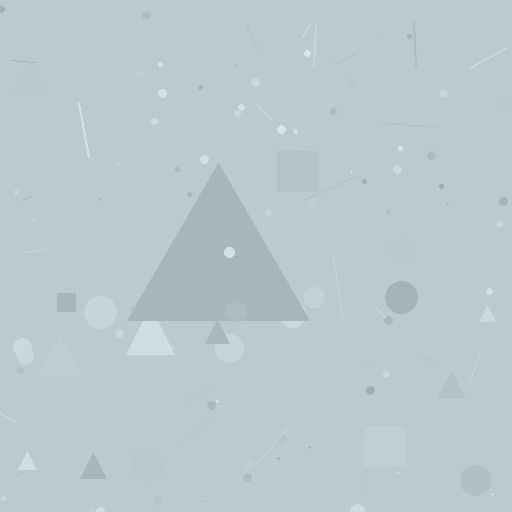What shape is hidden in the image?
A triangle is hidden in the image.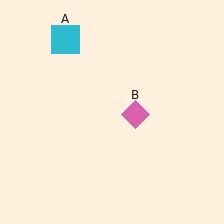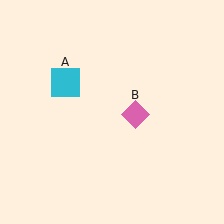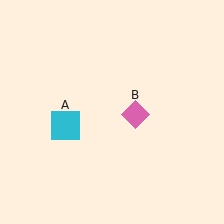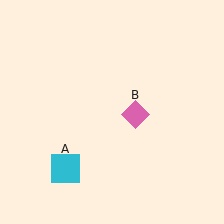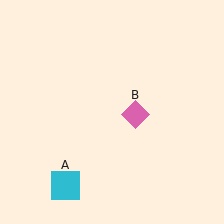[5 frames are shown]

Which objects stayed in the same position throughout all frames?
Pink diamond (object B) remained stationary.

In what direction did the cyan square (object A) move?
The cyan square (object A) moved down.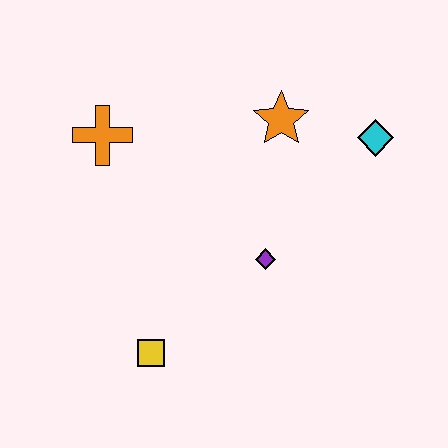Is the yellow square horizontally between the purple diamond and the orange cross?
Yes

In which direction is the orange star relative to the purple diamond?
The orange star is above the purple diamond.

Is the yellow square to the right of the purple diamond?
No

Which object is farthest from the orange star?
The yellow square is farthest from the orange star.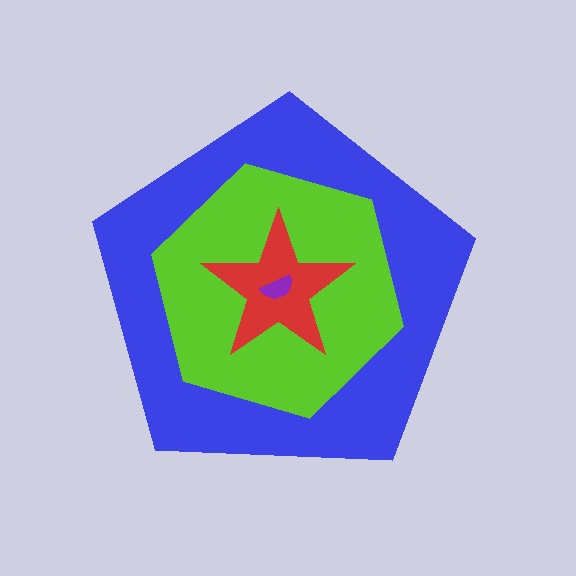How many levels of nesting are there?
4.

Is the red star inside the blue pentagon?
Yes.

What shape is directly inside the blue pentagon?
The lime hexagon.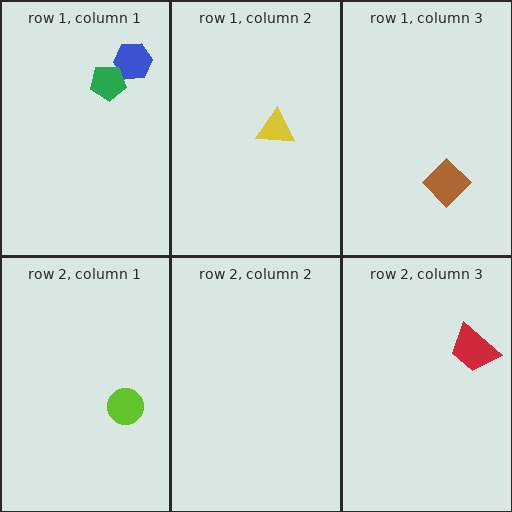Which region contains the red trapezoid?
The row 2, column 3 region.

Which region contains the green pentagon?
The row 1, column 1 region.